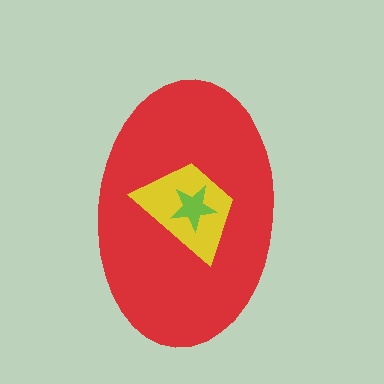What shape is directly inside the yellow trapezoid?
The lime star.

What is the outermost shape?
The red ellipse.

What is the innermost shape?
The lime star.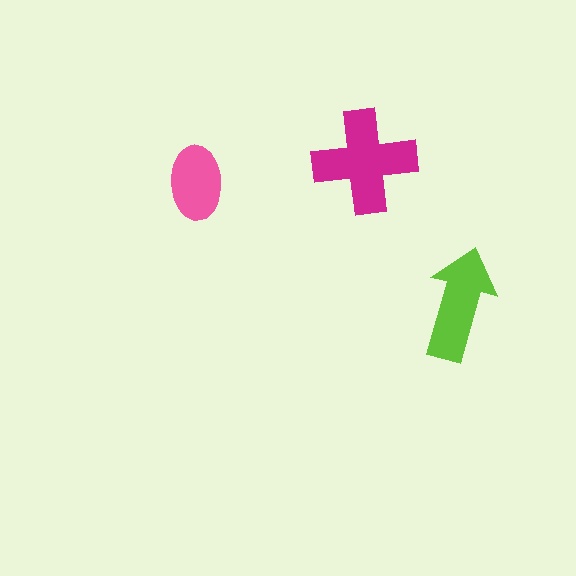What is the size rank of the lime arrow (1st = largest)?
2nd.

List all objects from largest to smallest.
The magenta cross, the lime arrow, the pink ellipse.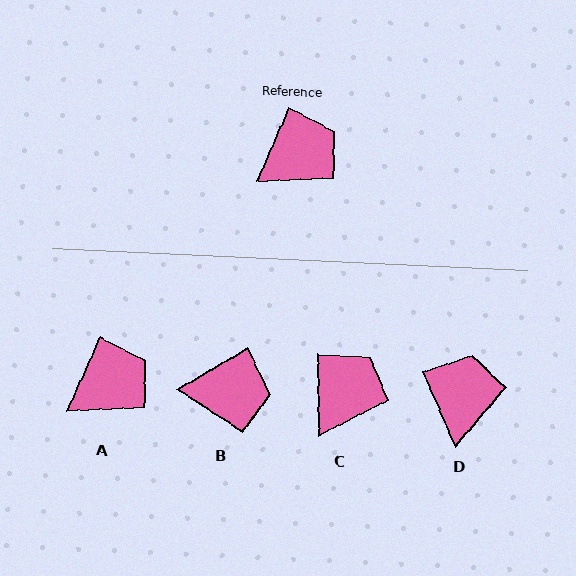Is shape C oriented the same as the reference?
No, it is off by about 25 degrees.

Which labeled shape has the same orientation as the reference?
A.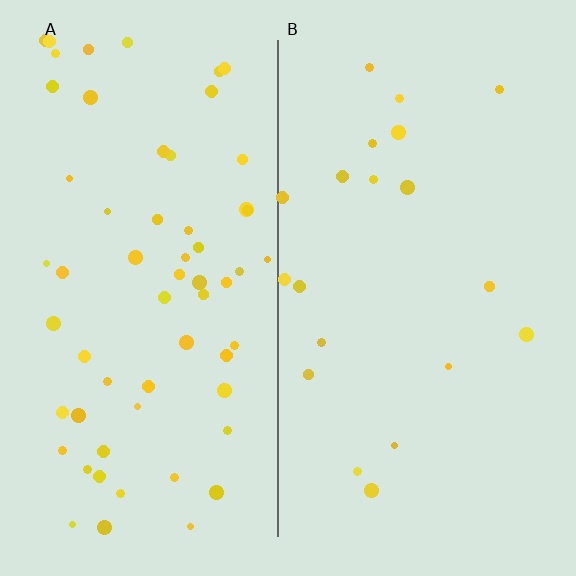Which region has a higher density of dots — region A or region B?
A (the left).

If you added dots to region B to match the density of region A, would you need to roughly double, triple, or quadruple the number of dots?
Approximately triple.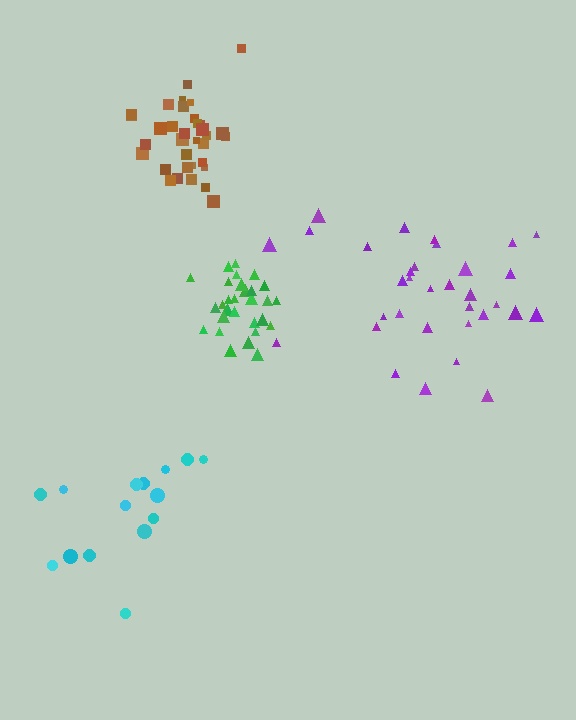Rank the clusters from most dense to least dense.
green, brown, purple, cyan.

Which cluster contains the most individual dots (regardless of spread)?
Brown (34).